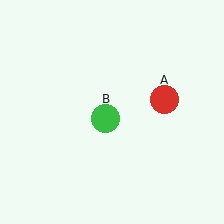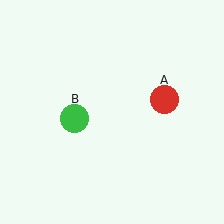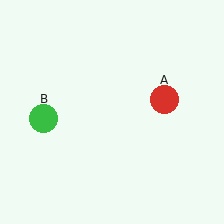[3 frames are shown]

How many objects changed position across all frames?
1 object changed position: green circle (object B).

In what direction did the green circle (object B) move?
The green circle (object B) moved left.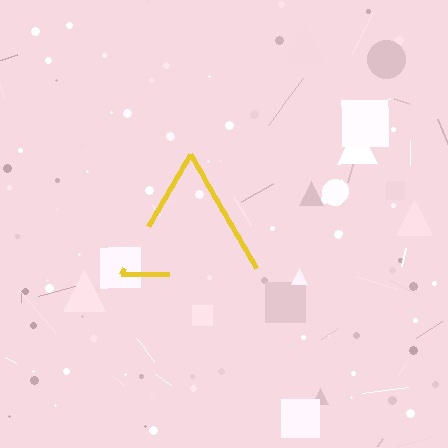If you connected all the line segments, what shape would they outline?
They would outline a triangle.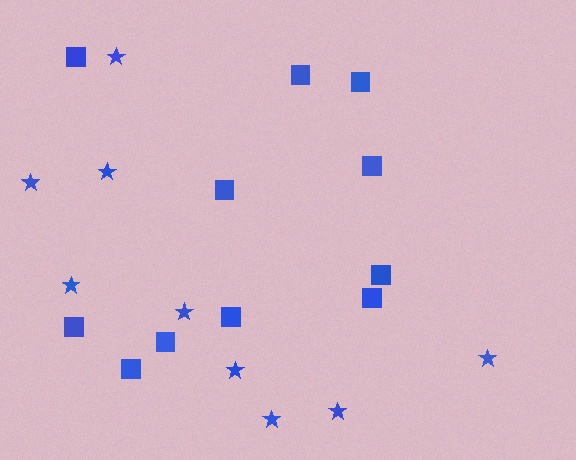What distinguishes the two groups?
There are 2 groups: one group of stars (9) and one group of squares (11).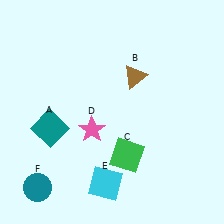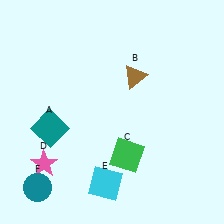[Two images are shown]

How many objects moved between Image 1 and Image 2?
1 object moved between the two images.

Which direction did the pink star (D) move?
The pink star (D) moved left.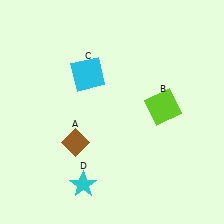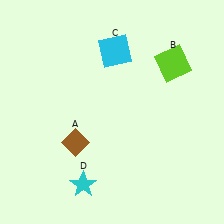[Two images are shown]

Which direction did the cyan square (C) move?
The cyan square (C) moved right.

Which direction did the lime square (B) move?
The lime square (B) moved up.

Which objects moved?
The objects that moved are: the lime square (B), the cyan square (C).